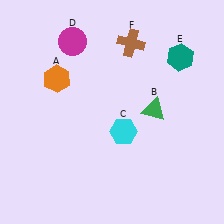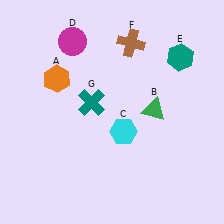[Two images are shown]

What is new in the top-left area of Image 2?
A teal cross (G) was added in the top-left area of Image 2.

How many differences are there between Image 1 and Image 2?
There is 1 difference between the two images.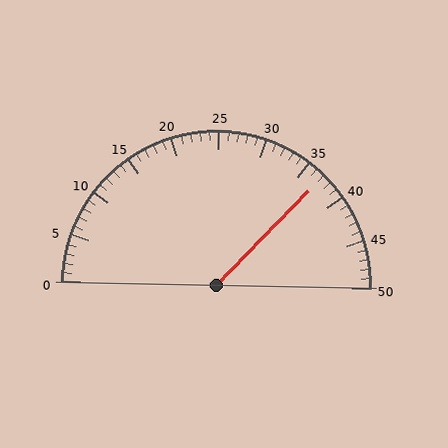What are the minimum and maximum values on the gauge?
The gauge ranges from 0 to 50.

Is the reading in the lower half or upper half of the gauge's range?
The reading is in the upper half of the range (0 to 50).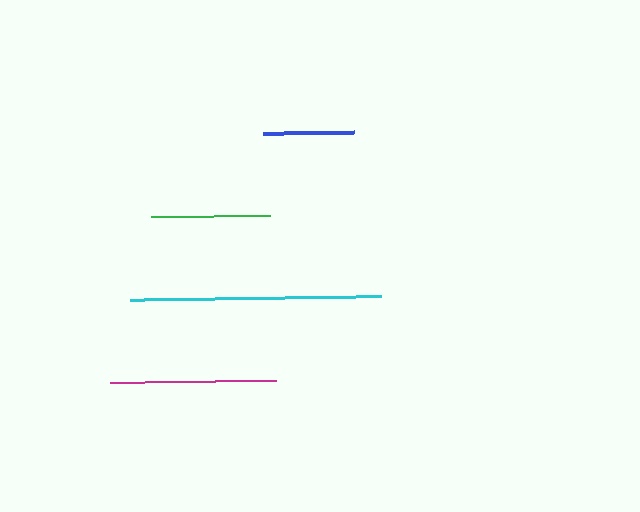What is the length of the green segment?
The green segment is approximately 119 pixels long.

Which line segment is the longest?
The cyan line is the longest at approximately 252 pixels.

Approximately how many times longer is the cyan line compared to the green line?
The cyan line is approximately 2.1 times the length of the green line.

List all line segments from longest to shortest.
From longest to shortest: cyan, magenta, green, blue.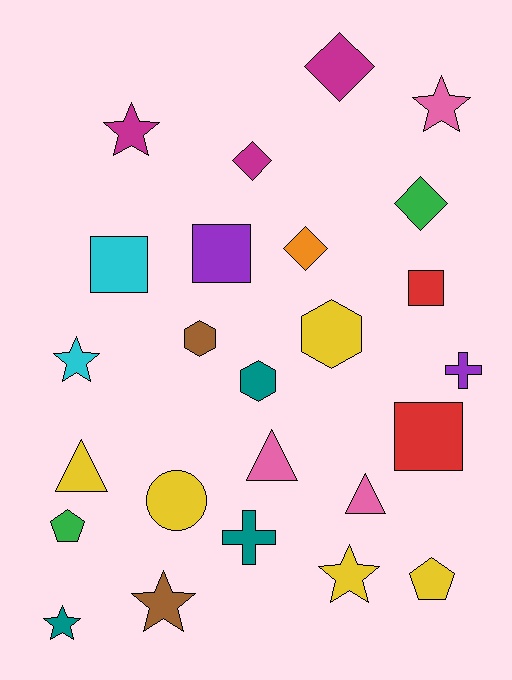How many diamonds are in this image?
There are 4 diamonds.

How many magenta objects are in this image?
There are 3 magenta objects.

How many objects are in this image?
There are 25 objects.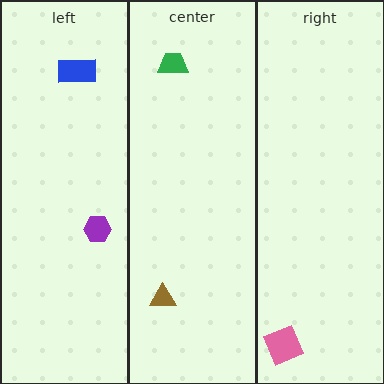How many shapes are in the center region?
2.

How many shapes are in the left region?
2.